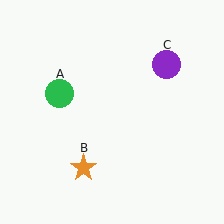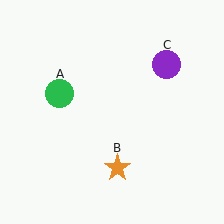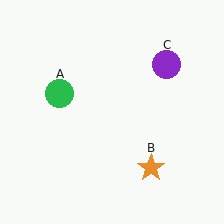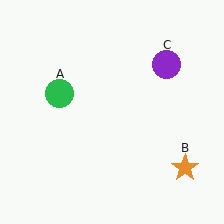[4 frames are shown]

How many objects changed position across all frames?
1 object changed position: orange star (object B).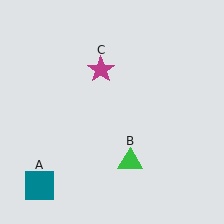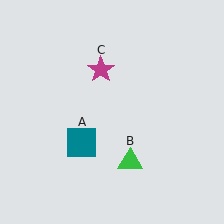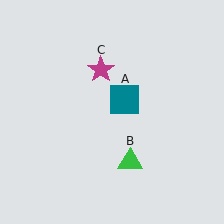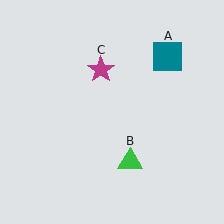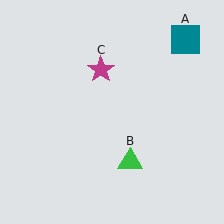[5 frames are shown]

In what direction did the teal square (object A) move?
The teal square (object A) moved up and to the right.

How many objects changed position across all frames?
1 object changed position: teal square (object A).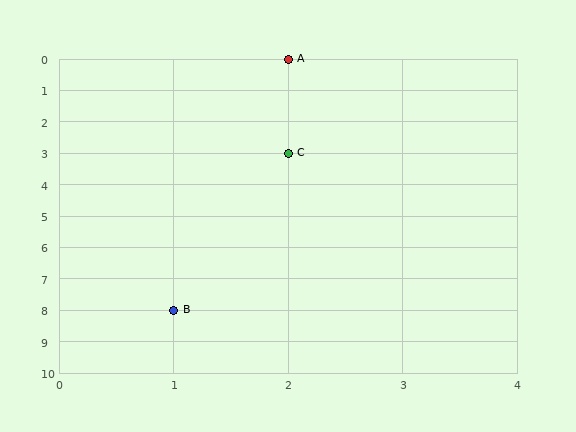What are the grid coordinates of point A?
Point A is at grid coordinates (2, 0).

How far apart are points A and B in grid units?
Points A and B are 1 column and 8 rows apart (about 8.1 grid units diagonally).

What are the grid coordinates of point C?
Point C is at grid coordinates (2, 3).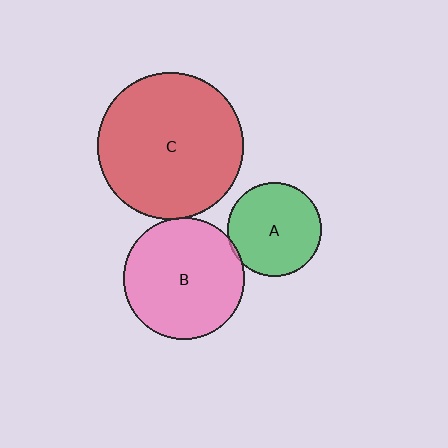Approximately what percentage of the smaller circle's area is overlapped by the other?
Approximately 5%.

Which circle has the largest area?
Circle C (red).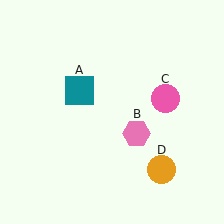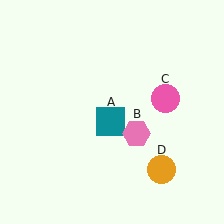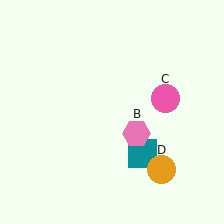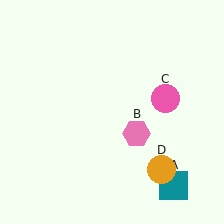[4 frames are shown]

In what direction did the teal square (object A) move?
The teal square (object A) moved down and to the right.